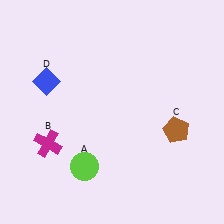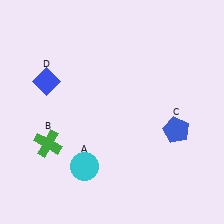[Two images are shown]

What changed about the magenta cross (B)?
In Image 1, B is magenta. In Image 2, it changed to green.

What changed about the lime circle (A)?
In Image 1, A is lime. In Image 2, it changed to cyan.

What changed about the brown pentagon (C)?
In Image 1, C is brown. In Image 2, it changed to blue.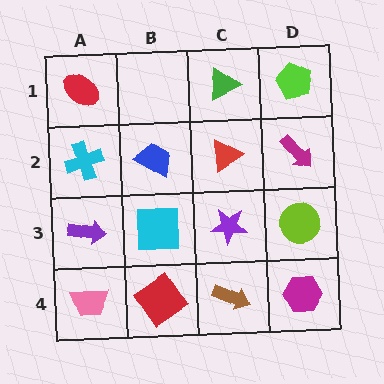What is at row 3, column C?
A purple star.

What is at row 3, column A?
A purple arrow.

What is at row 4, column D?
A magenta hexagon.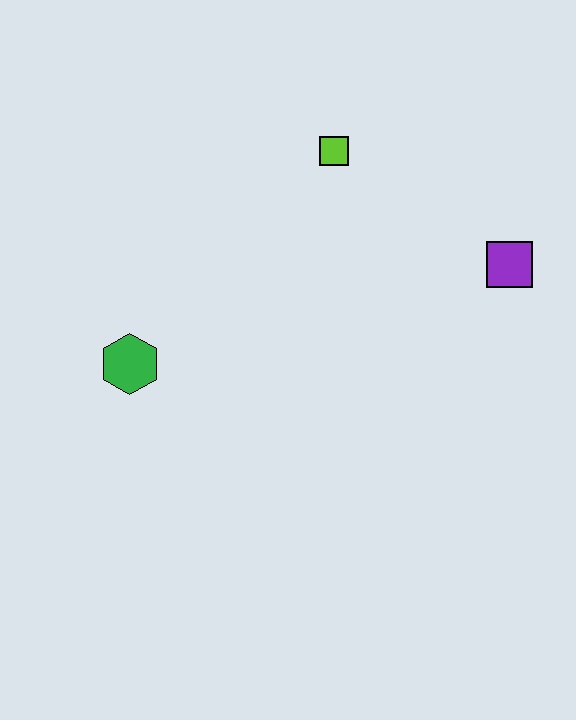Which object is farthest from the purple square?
The green hexagon is farthest from the purple square.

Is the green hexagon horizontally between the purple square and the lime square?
No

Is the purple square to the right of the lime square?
Yes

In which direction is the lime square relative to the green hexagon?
The lime square is above the green hexagon.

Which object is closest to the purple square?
The lime square is closest to the purple square.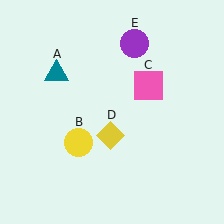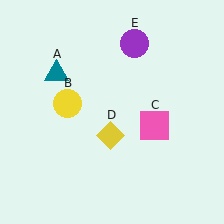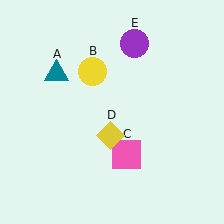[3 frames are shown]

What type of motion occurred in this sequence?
The yellow circle (object B), pink square (object C) rotated clockwise around the center of the scene.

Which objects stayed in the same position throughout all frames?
Teal triangle (object A) and yellow diamond (object D) and purple circle (object E) remained stationary.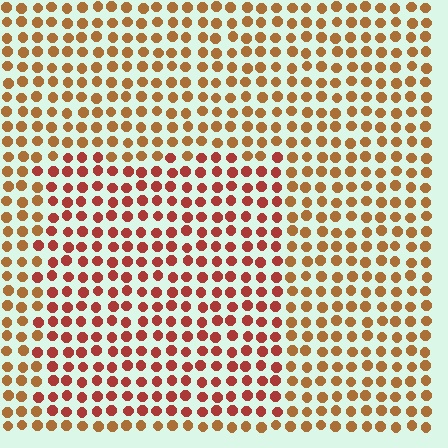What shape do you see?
I see a rectangle.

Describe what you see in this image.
The image is filled with small brown elements in a uniform arrangement. A rectangle-shaped region is visible where the elements are tinted to a slightly different hue, forming a subtle color boundary.